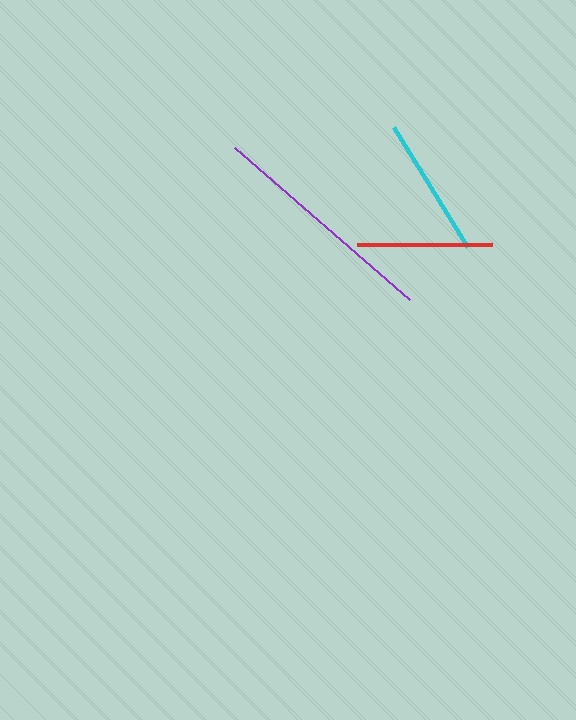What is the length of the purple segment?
The purple segment is approximately 231 pixels long.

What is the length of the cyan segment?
The cyan segment is approximately 141 pixels long.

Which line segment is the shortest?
The red line is the shortest at approximately 135 pixels.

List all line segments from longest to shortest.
From longest to shortest: purple, cyan, red.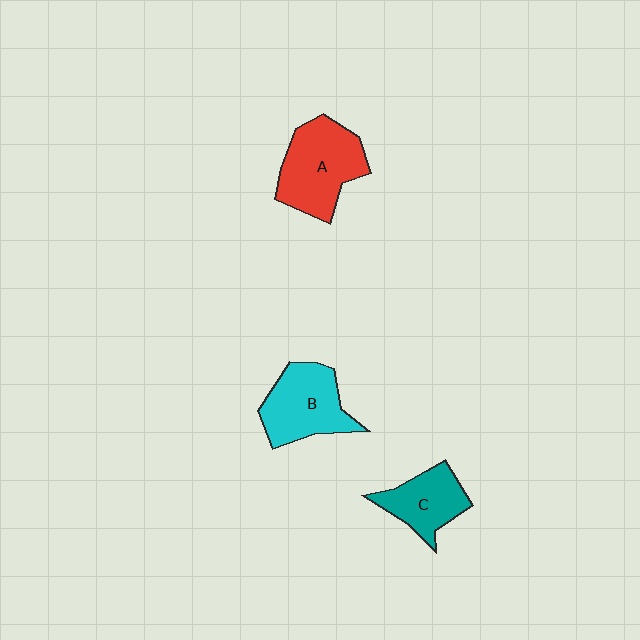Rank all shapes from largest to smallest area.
From largest to smallest: A (red), B (cyan), C (teal).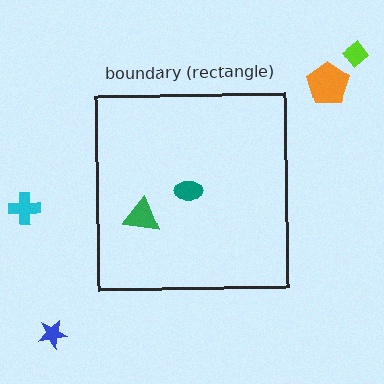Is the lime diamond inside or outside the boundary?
Outside.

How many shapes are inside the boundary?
2 inside, 4 outside.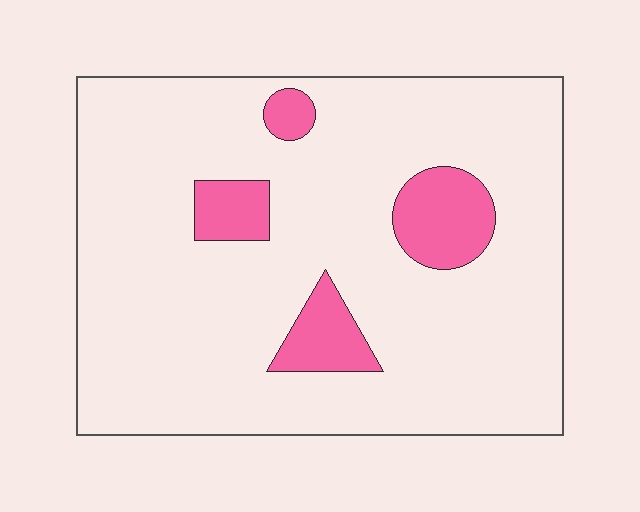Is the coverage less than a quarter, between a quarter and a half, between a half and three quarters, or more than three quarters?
Less than a quarter.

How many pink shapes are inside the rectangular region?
4.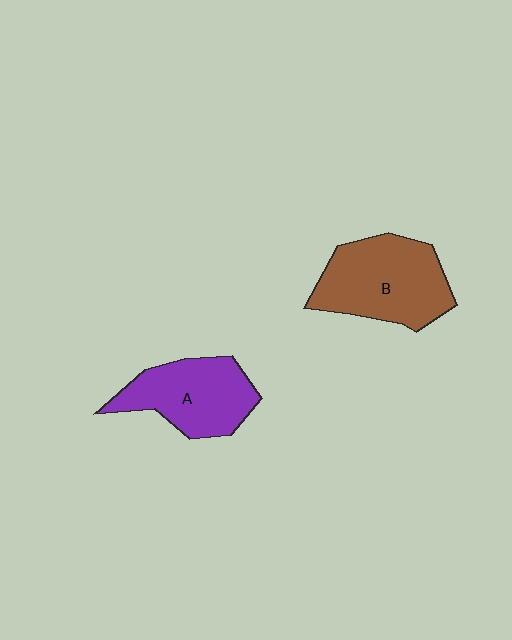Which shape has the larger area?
Shape B (brown).